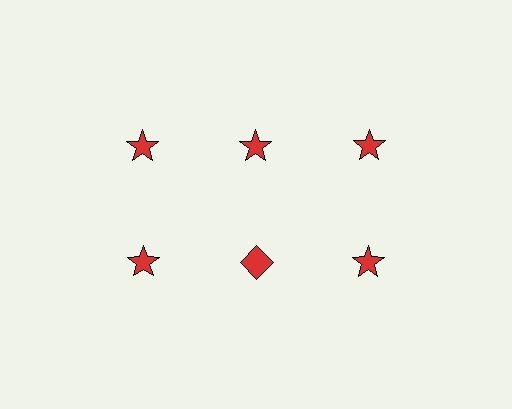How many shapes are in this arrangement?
There are 6 shapes arranged in a grid pattern.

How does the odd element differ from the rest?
It has a different shape: diamond instead of star.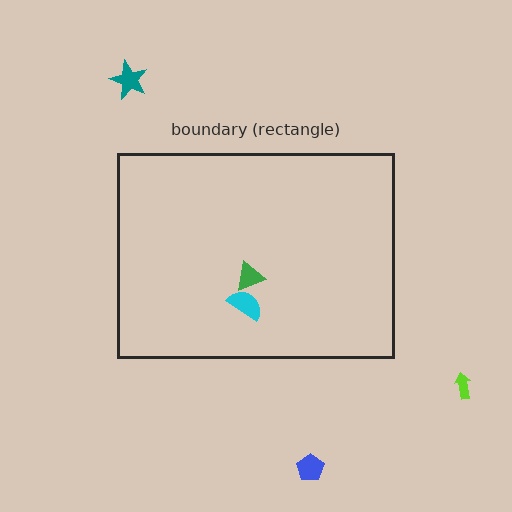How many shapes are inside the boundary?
2 inside, 3 outside.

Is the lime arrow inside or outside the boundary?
Outside.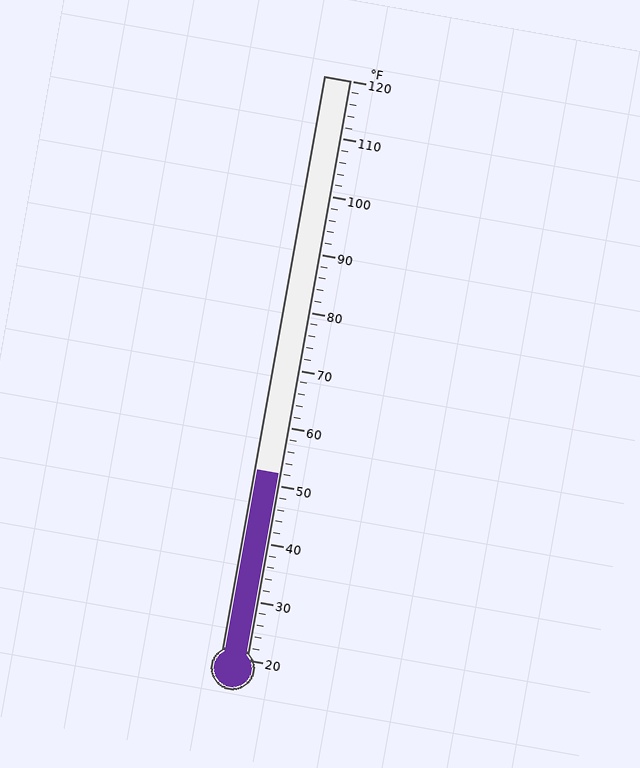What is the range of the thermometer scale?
The thermometer scale ranges from 20°F to 120°F.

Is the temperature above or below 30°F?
The temperature is above 30°F.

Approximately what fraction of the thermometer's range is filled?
The thermometer is filled to approximately 30% of its range.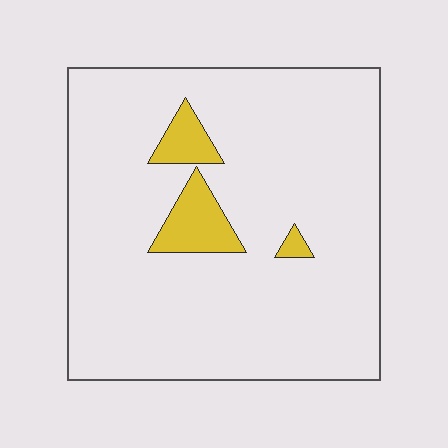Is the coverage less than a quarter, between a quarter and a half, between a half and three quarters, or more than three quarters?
Less than a quarter.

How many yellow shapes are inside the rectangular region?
3.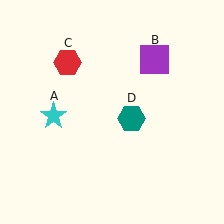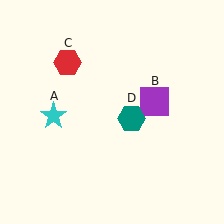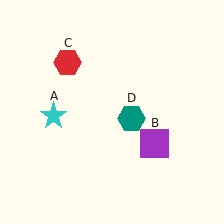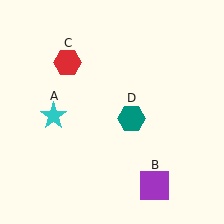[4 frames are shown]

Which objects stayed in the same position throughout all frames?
Cyan star (object A) and red hexagon (object C) and teal hexagon (object D) remained stationary.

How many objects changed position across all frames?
1 object changed position: purple square (object B).